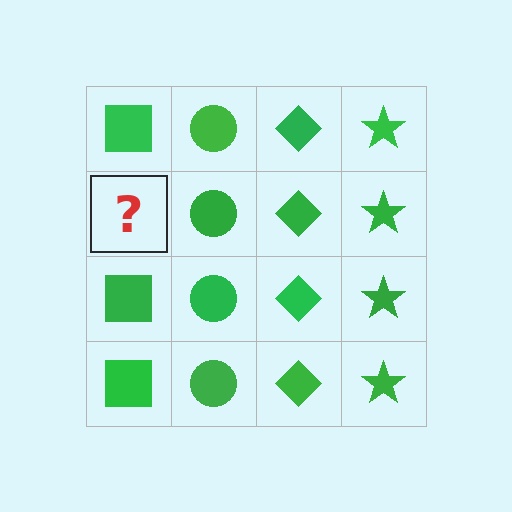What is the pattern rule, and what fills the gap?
The rule is that each column has a consistent shape. The gap should be filled with a green square.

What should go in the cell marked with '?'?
The missing cell should contain a green square.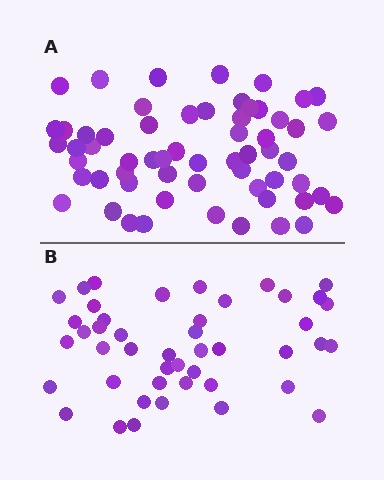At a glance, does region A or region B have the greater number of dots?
Region A (the top region) has more dots.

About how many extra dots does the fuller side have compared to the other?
Region A has approximately 15 more dots than region B.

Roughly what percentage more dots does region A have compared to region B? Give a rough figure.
About 35% more.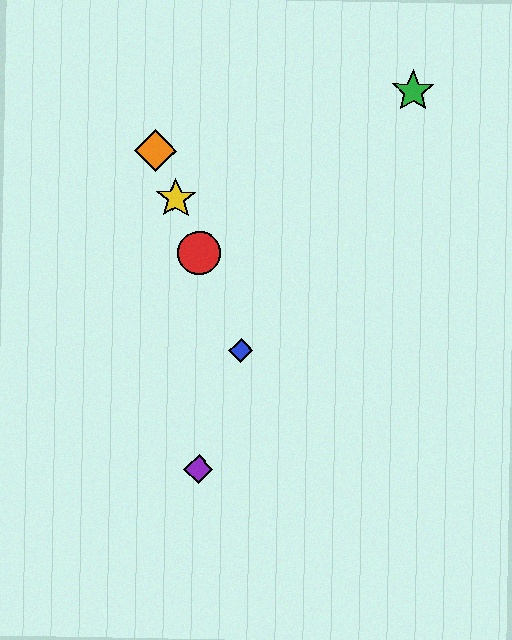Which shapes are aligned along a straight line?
The red circle, the blue diamond, the yellow star, the orange diamond are aligned along a straight line.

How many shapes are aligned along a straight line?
4 shapes (the red circle, the blue diamond, the yellow star, the orange diamond) are aligned along a straight line.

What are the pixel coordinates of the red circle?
The red circle is at (199, 253).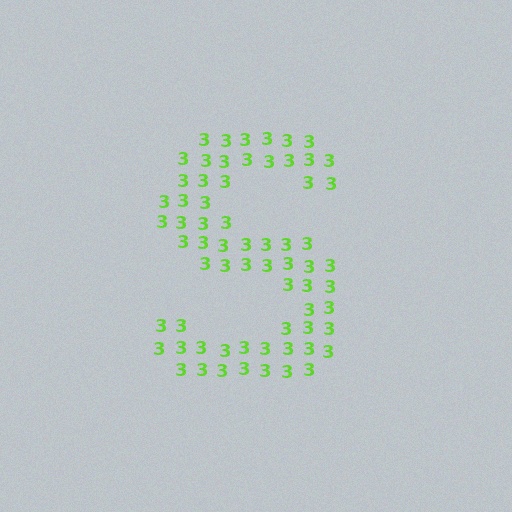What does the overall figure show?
The overall figure shows the letter S.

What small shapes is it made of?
It is made of small digit 3's.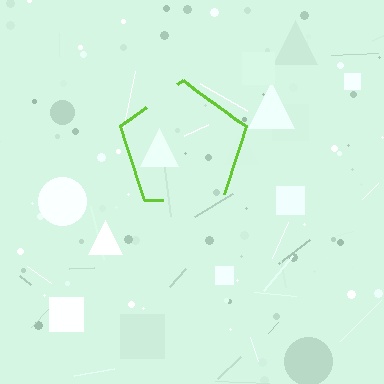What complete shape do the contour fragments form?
The contour fragments form a pentagon.